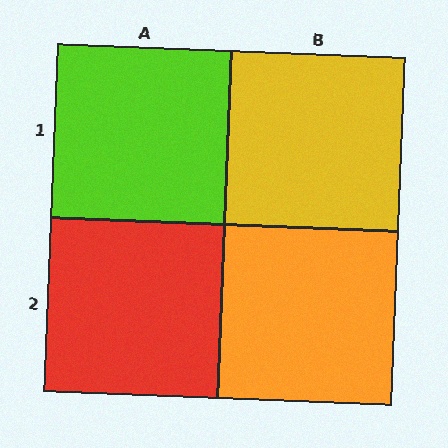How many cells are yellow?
1 cell is yellow.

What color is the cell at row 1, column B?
Yellow.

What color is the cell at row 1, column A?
Lime.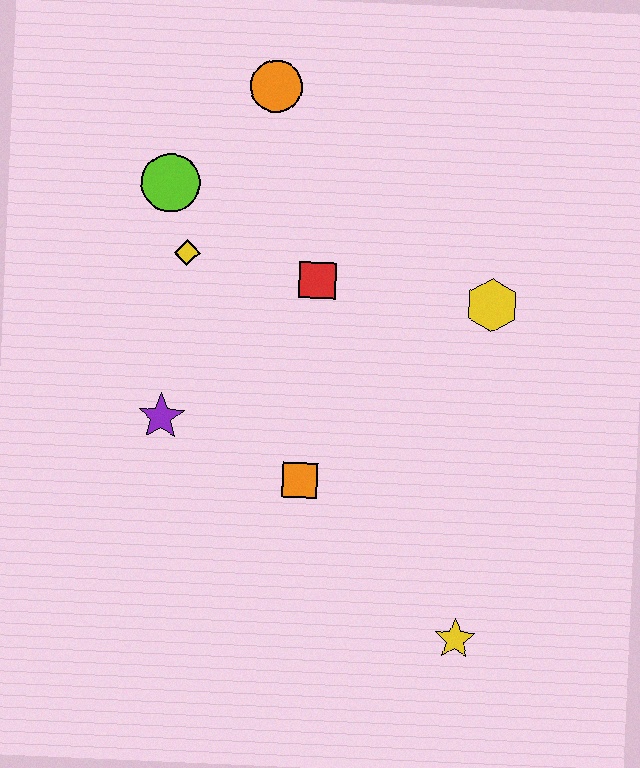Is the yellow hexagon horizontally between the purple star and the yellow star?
No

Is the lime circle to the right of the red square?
No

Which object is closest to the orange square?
The purple star is closest to the orange square.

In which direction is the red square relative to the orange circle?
The red square is below the orange circle.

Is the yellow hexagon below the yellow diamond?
Yes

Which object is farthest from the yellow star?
The orange circle is farthest from the yellow star.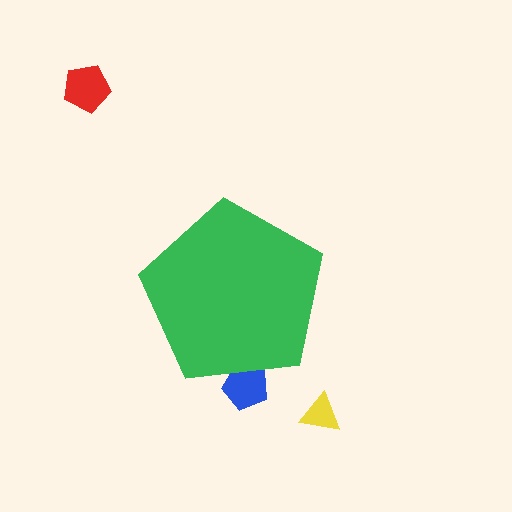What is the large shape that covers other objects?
A green pentagon.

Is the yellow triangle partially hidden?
No, the yellow triangle is fully visible.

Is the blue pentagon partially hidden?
Yes, the blue pentagon is partially hidden behind the green pentagon.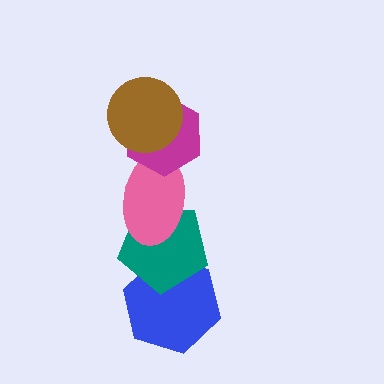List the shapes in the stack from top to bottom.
From top to bottom: the brown circle, the magenta hexagon, the pink ellipse, the teal pentagon, the blue hexagon.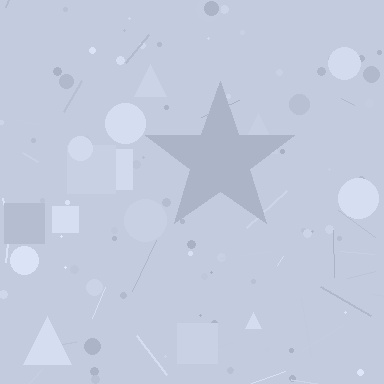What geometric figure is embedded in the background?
A star is embedded in the background.